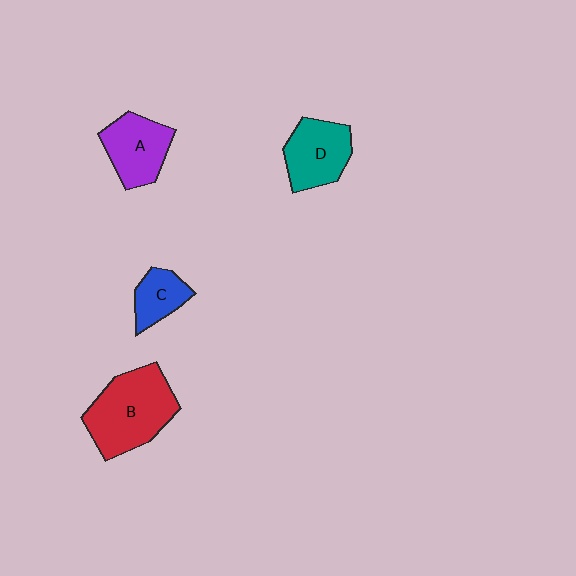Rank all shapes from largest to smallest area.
From largest to smallest: B (red), D (teal), A (purple), C (blue).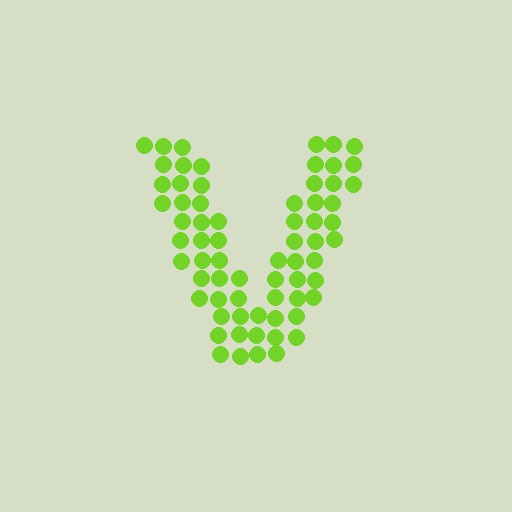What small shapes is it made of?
It is made of small circles.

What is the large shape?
The large shape is the letter V.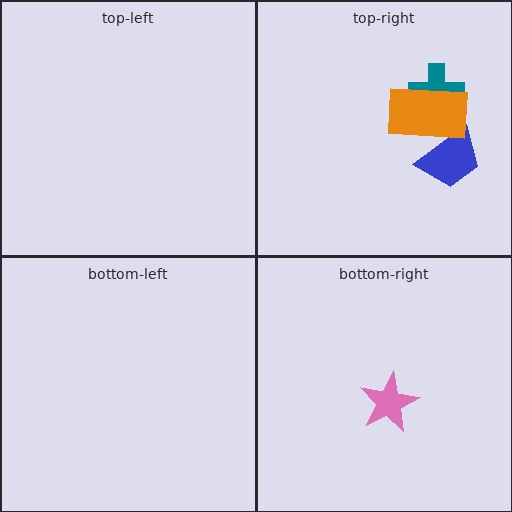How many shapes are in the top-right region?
3.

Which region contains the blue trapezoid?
The top-right region.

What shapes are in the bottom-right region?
The pink star.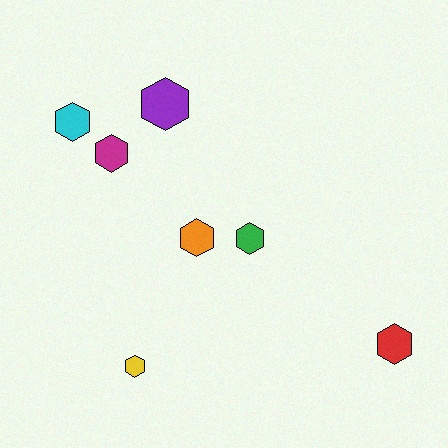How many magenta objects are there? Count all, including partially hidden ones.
There is 1 magenta object.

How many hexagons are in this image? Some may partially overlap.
There are 7 hexagons.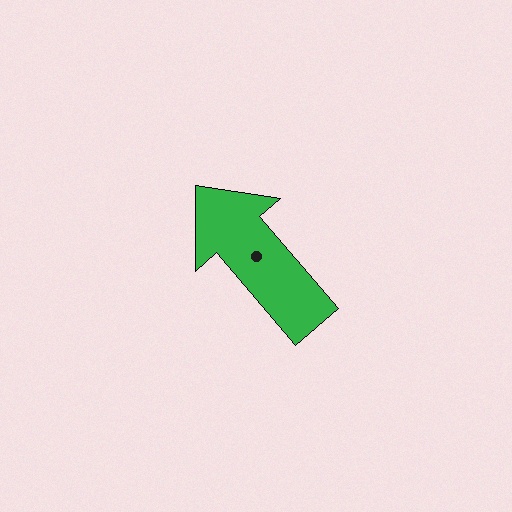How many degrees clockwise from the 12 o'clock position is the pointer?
Approximately 319 degrees.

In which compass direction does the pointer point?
Northwest.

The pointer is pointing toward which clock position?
Roughly 11 o'clock.